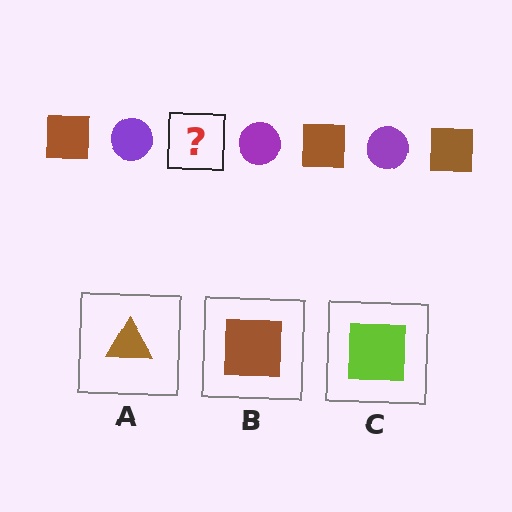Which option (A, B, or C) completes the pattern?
B.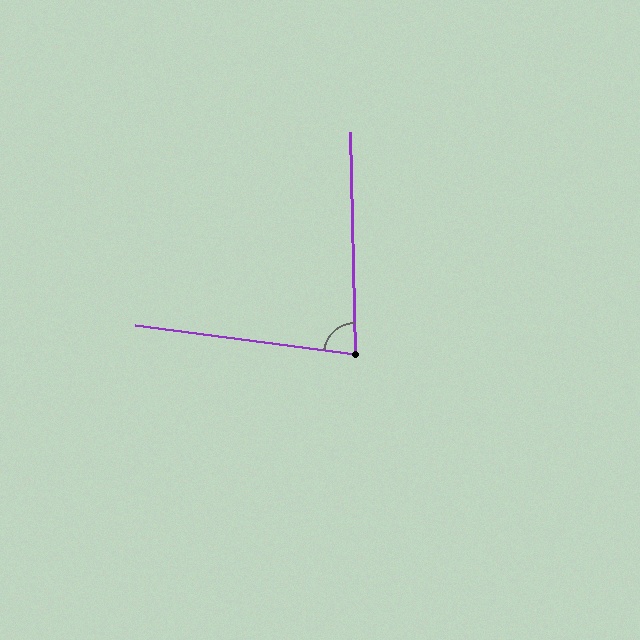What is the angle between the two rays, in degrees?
Approximately 81 degrees.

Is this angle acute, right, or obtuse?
It is acute.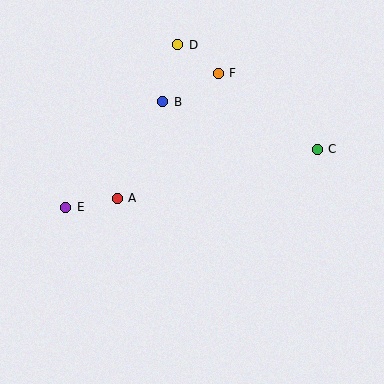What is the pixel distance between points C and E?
The distance between C and E is 258 pixels.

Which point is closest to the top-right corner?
Point C is closest to the top-right corner.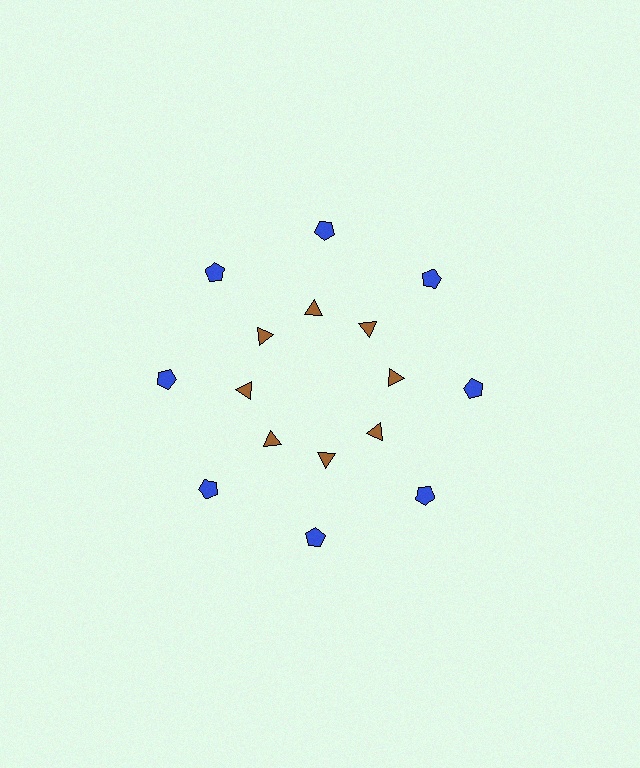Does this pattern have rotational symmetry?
Yes, this pattern has 8-fold rotational symmetry. It looks the same after rotating 45 degrees around the center.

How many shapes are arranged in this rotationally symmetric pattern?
There are 16 shapes, arranged in 8 groups of 2.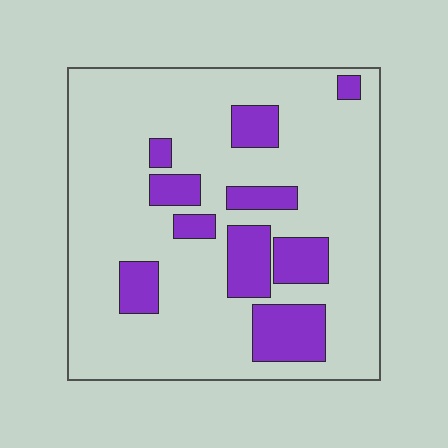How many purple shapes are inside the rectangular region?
10.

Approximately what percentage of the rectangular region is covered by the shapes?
Approximately 20%.